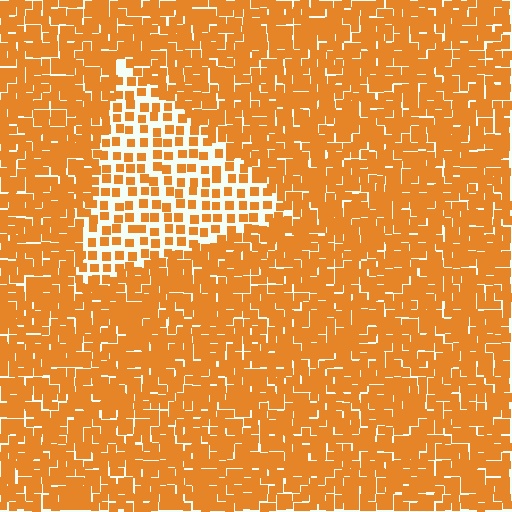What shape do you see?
I see a triangle.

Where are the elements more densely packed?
The elements are more densely packed outside the triangle boundary.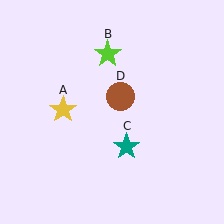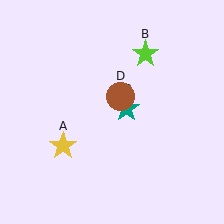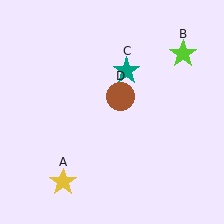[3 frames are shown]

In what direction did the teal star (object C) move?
The teal star (object C) moved up.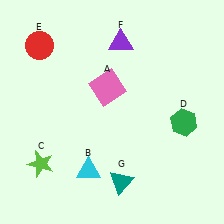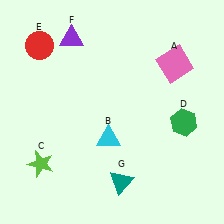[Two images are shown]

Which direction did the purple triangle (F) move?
The purple triangle (F) moved left.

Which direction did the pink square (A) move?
The pink square (A) moved right.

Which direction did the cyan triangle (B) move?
The cyan triangle (B) moved up.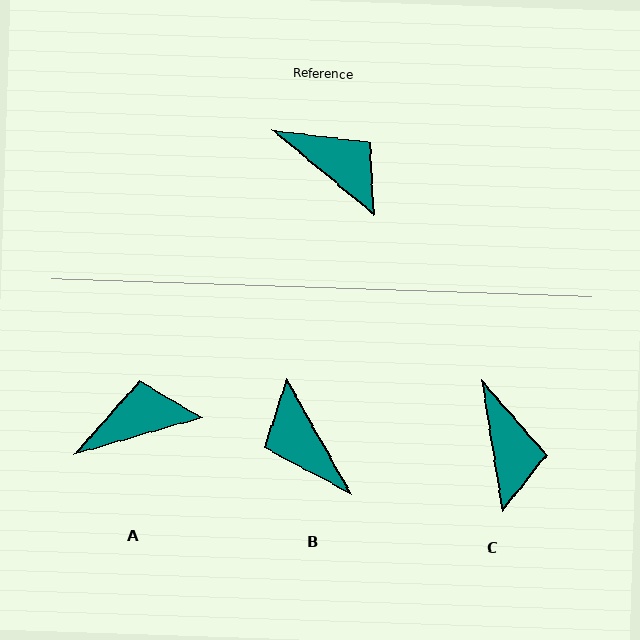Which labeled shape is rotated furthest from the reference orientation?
B, about 159 degrees away.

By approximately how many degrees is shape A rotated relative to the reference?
Approximately 56 degrees counter-clockwise.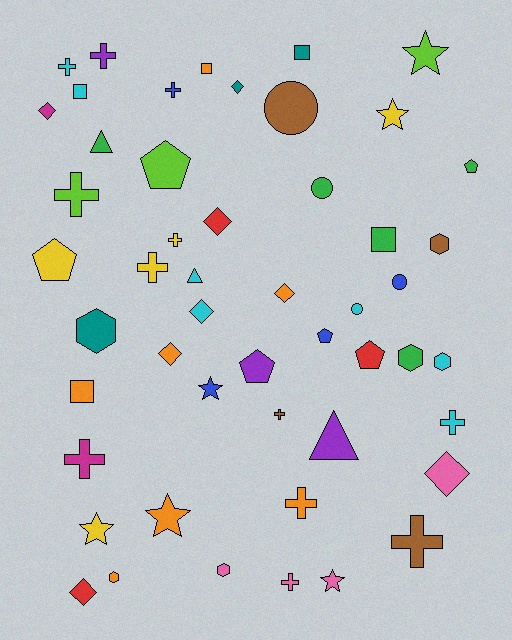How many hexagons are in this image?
There are 6 hexagons.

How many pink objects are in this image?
There are 4 pink objects.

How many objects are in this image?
There are 50 objects.